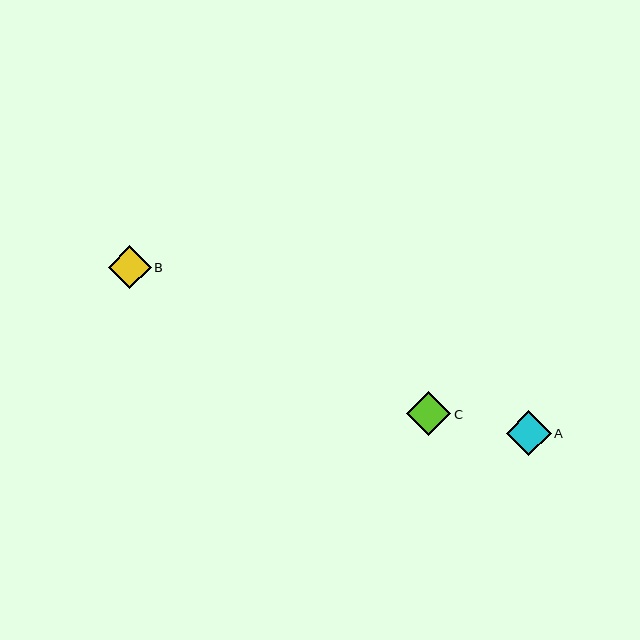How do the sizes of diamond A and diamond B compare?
Diamond A and diamond B are approximately the same size.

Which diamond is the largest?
Diamond A is the largest with a size of approximately 45 pixels.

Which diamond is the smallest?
Diamond B is the smallest with a size of approximately 43 pixels.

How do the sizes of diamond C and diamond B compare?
Diamond C and diamond B are approximately the same size.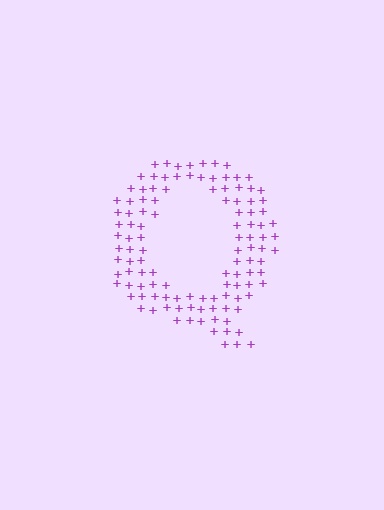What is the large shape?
The large shape is the letter Q.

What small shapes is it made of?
It is made of small plus signs.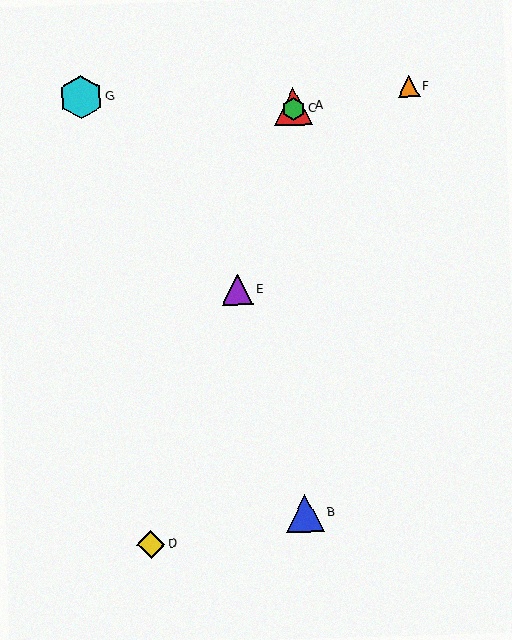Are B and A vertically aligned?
Yes, both are at x≈305.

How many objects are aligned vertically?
3 objects (A, B, C) are aligned vertically.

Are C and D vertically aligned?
No, C is at x≈293 and D is at x≈151.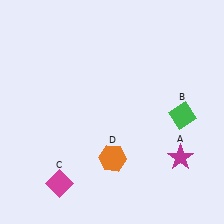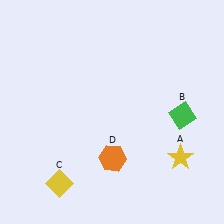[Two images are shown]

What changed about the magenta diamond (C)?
In Image 1, C is magenta. In Image 2, it changed to yellow.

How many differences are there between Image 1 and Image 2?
There are 2 differences between the two images.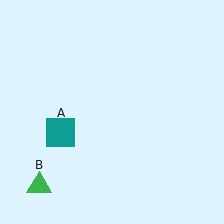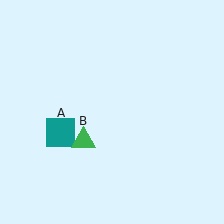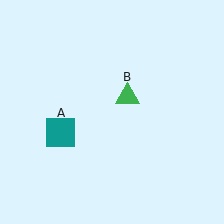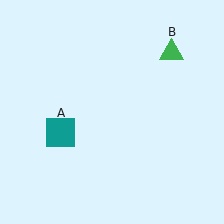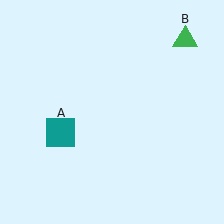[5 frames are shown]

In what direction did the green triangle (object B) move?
The green triangle (object B) moved up and to the right.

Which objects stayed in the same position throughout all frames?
Teal square (object A) remained stationary.